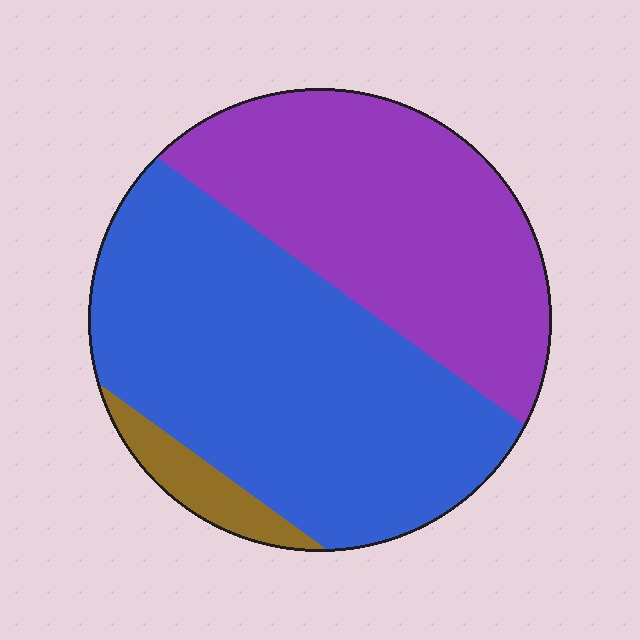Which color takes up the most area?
Blue, at roughly 55%.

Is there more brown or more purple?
Purple.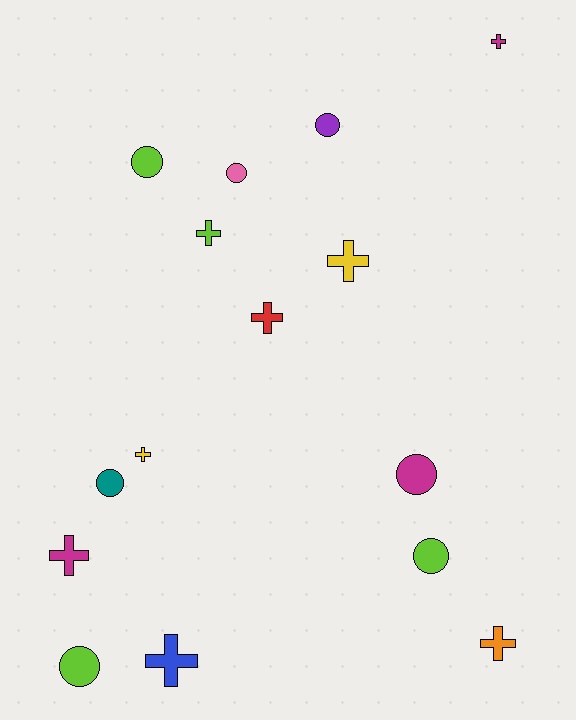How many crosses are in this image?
There are 8 crosses.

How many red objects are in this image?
There is 1 red object.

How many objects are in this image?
There are 15 objects.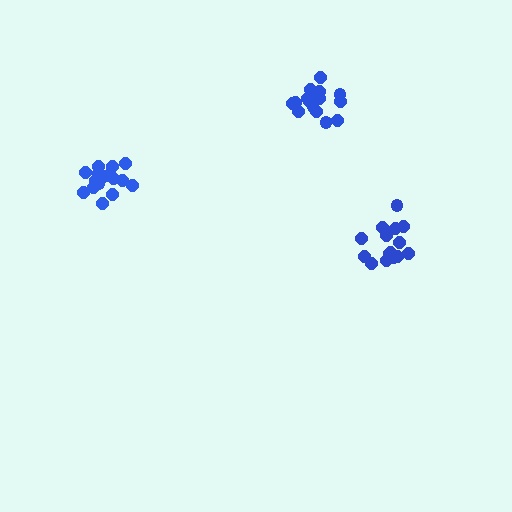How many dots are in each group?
Group 1: 15 dots, Group 2: 16 dots, Group 3: 17 dots (48 total).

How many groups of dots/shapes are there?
There are 3 groups.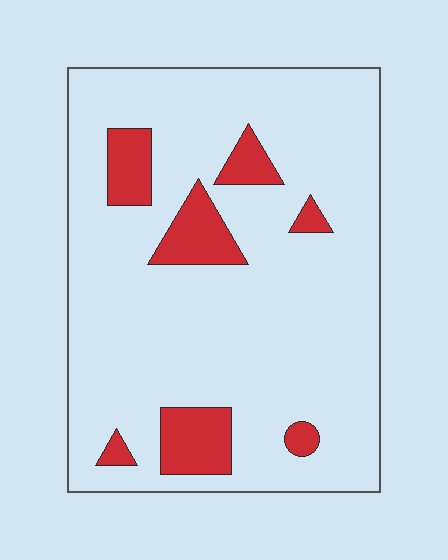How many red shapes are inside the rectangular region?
7.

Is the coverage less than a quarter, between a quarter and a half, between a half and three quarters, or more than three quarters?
Less than a quarter.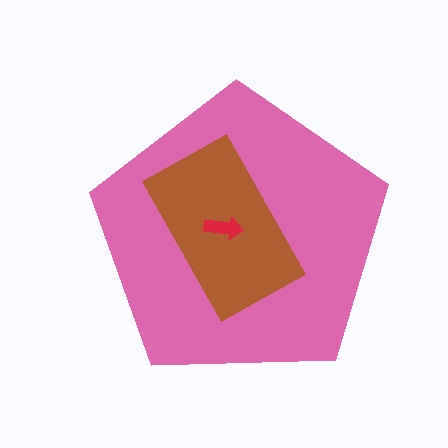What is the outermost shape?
The pink pentagon.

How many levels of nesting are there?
3.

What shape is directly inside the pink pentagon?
The brown rectangle.